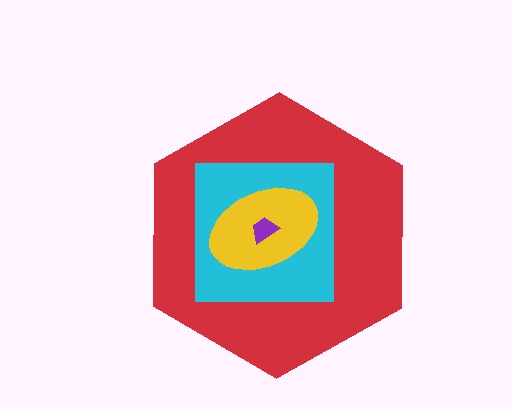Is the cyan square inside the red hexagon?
Yes.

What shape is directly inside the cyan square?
The yellow ellipse.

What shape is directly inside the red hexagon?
The cyan square.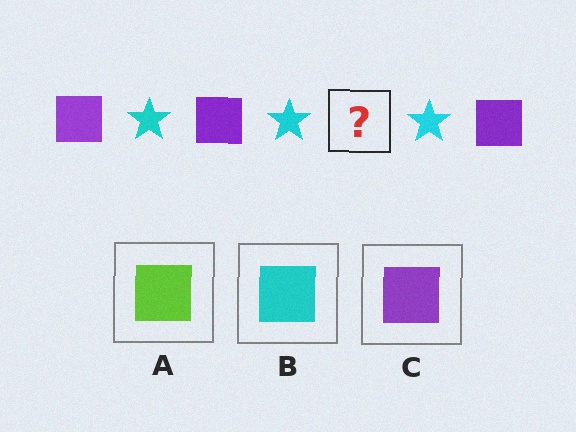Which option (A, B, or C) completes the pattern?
C.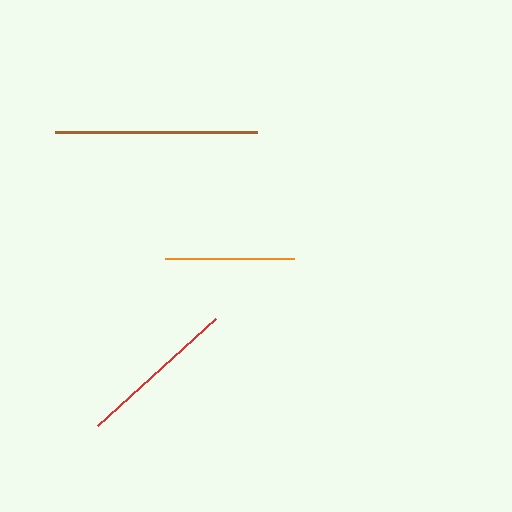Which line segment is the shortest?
The orange line is the shortest at approximately 129 pixels.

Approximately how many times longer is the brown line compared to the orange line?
The brown line is approximately 1.6 times the length of the orange line.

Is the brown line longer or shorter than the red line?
The brown line is longer than the red line.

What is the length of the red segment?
The red segment is approximately 159 pixels long.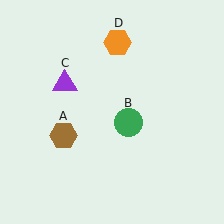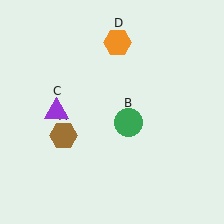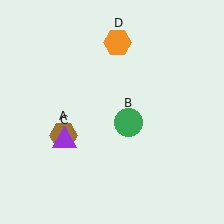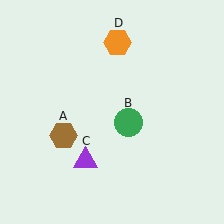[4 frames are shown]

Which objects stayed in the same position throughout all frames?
Brown hexagon (object A) and green circle (object B) and orange hexagon (object D) remained stationary.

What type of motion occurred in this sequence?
The purple triangle (object C) rotated counterclockwise around the center of the scene.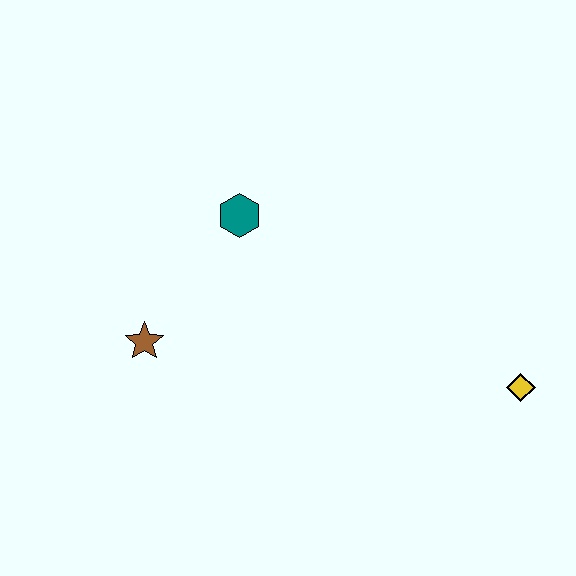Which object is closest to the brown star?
The teal hexagon is closest to the brown star.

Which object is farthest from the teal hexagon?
The yellow diamond is farthest from the teal hexagon.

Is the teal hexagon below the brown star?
No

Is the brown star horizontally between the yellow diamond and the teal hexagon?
No